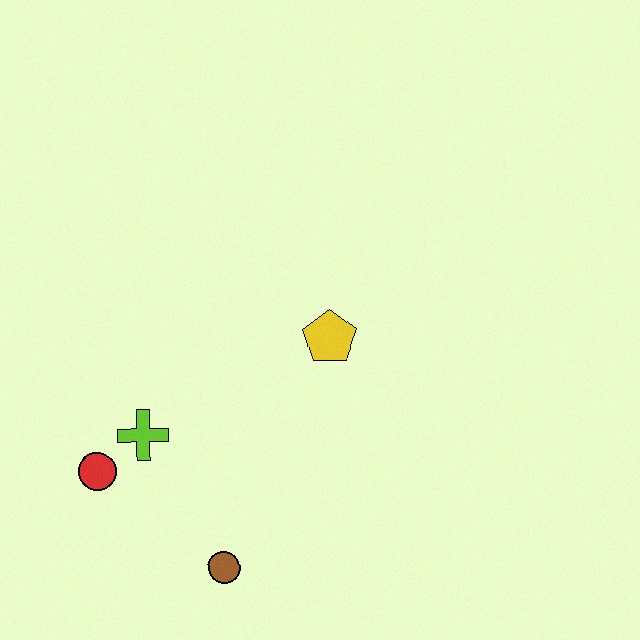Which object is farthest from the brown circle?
The yellow pentagon is farthest from the brown circle.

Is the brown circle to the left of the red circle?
No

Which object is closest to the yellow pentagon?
The lime cross is closest to the yellow pentagon.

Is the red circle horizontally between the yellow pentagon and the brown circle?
No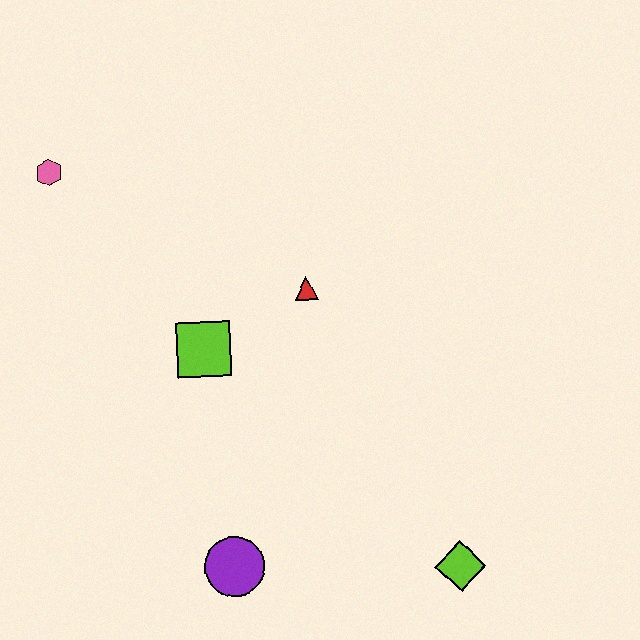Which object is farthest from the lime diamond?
The pink hexagon is farthest from the lime diamond.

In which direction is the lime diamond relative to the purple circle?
The lime diamond is to the right of the purple circle.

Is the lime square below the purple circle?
No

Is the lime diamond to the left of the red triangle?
No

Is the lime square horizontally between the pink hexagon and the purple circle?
Yes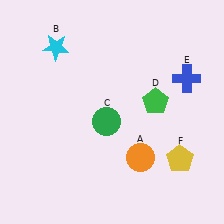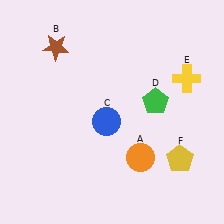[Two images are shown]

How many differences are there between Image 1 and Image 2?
There are 3 differences between the two images.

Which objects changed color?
B changed from cyan to brown. C changed from green to blue. E changed from blue to yellow.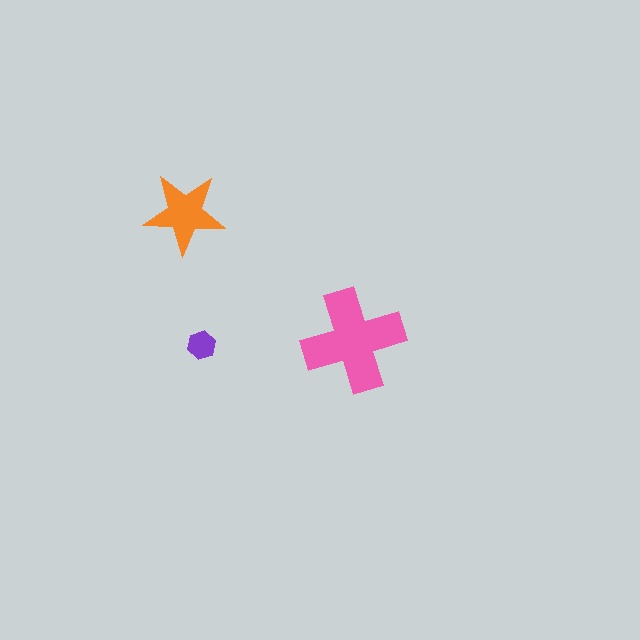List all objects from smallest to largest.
The purple hexagon, the orange star, the pink cross.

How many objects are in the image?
There are 3 objects in the image.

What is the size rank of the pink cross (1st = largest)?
1st.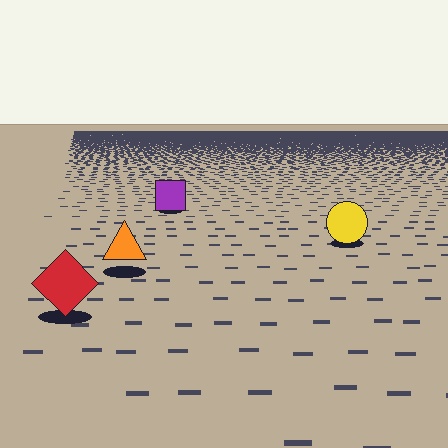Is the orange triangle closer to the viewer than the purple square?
Yes. The orange triangle is closer — you can tell from the texture gradient: the ground texture is coarser near it.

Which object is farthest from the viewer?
The purple square is farthest from the viewer. It appears smaller and the ground texture around it is denser.